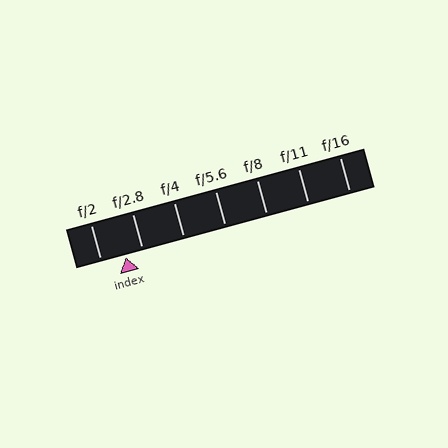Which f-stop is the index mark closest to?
The index mark is closest to f/2.8.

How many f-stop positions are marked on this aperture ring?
There are 7 f-stop positions marked.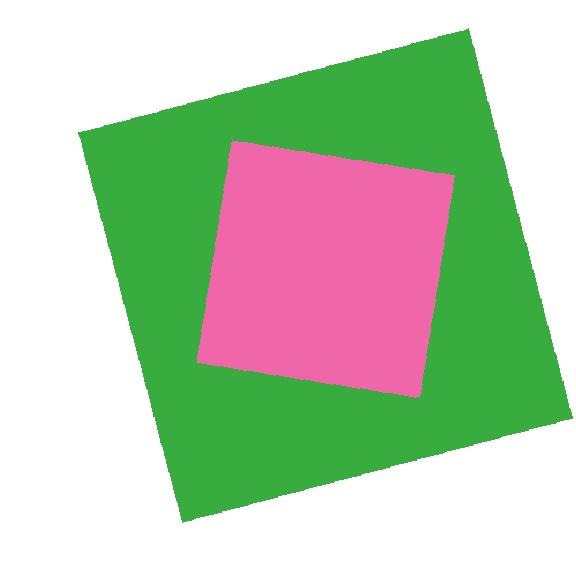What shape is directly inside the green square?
The pink square.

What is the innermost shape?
The pink square.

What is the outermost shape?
The green square.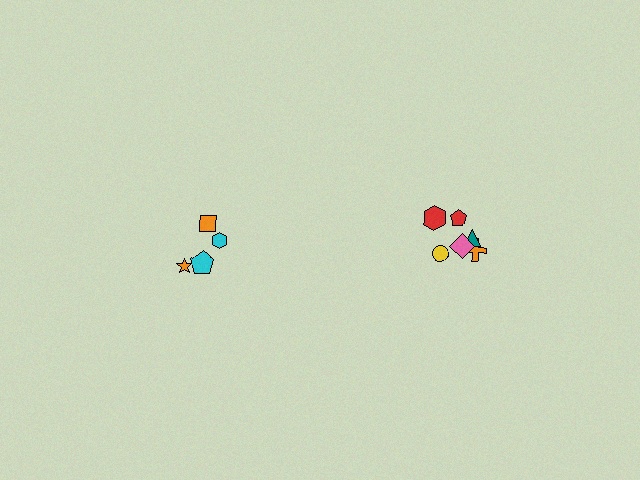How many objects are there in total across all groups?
There are 10 objects.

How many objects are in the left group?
There are 4 objects.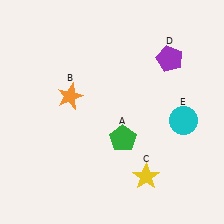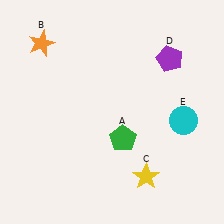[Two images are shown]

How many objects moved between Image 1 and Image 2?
1 object moved between the two images.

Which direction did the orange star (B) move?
The orange star (B) moved up.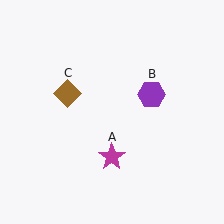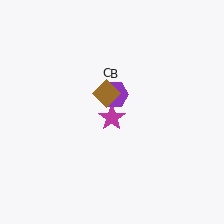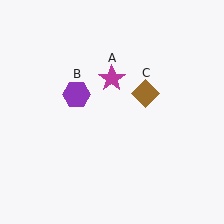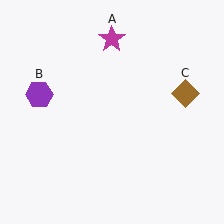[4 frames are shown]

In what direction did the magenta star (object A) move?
The magenta star (object A) moved up.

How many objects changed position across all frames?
3 objects changed position: magenta star (object A), purple hexagon (object B), brown diamond (object C).